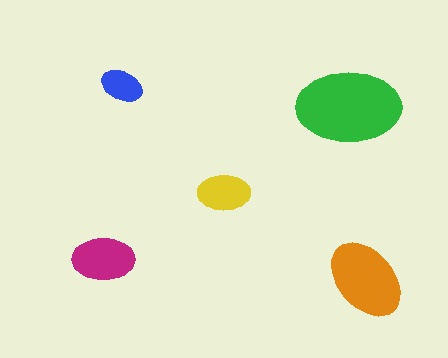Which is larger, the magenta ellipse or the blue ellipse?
The magenta one.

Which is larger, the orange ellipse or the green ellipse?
The green one.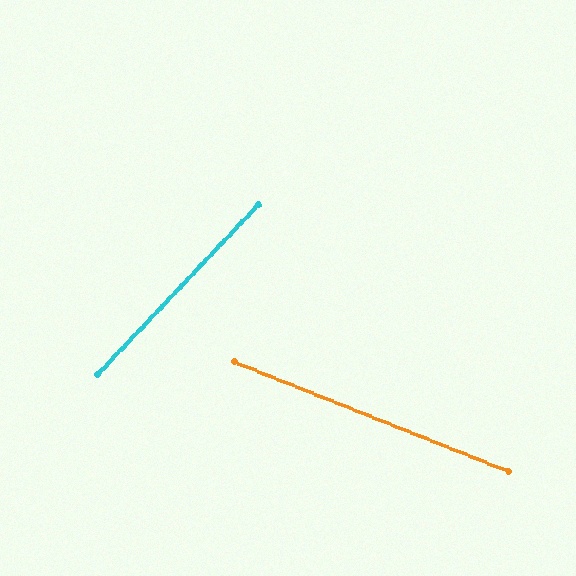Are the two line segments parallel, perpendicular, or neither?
Neither parallel nor perpendicular — they differ by about 68°.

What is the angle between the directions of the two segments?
Approximately 68 degrees.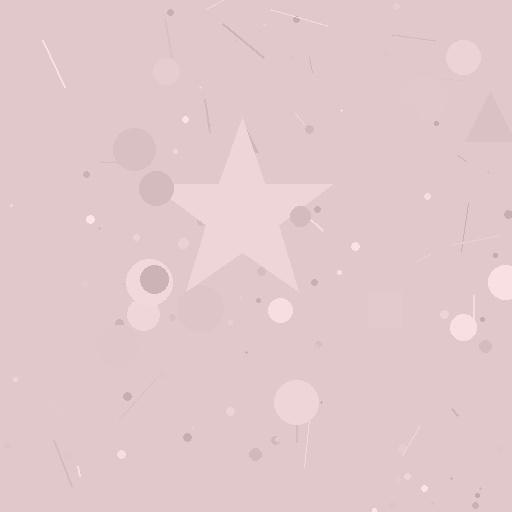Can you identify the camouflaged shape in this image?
The camouflaged shape is a star.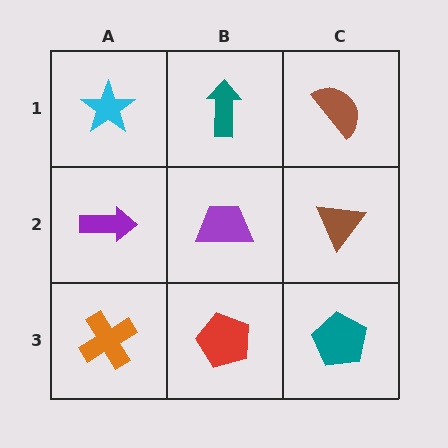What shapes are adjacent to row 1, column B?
A purple trapezoid (row 2, column B), a cyan star (row 1, column A), a brown semicircle (row 1, column C).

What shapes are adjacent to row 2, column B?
A teal arrow (row 1, column B), a red pentagon (row 3, column B), a purple arrow (row 2, column A), a brown triangle (row 2, column C).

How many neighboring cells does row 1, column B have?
3.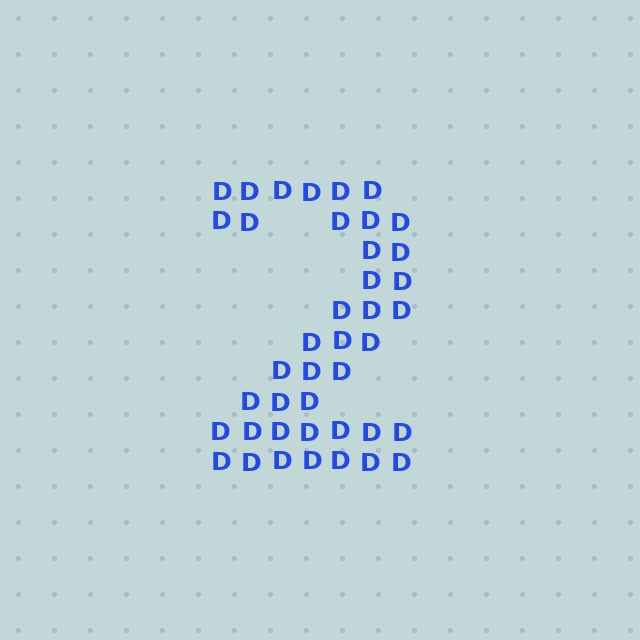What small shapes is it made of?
It is made of small letter D's.